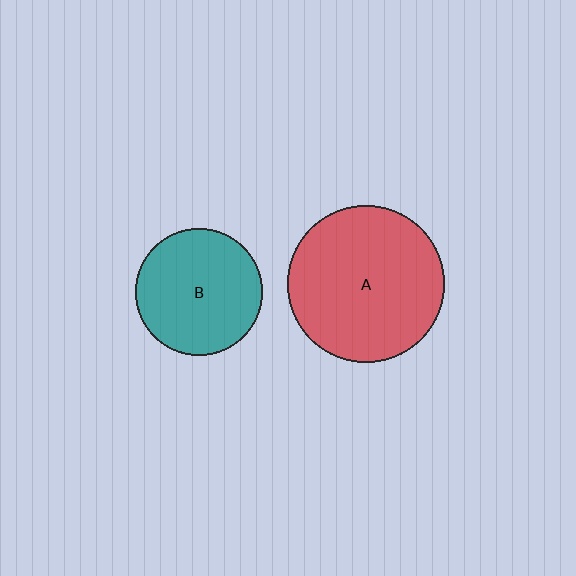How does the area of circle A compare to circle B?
Approximately 1.5 times.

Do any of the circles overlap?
No, none of the circles overlap.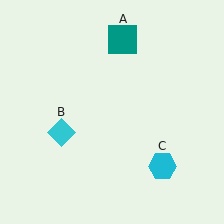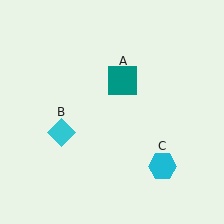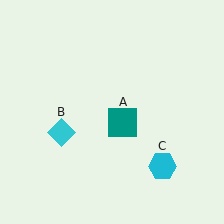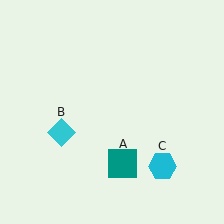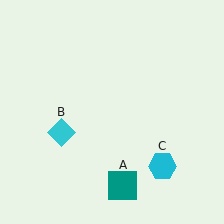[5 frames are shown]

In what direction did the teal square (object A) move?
The teal square (object A) moved down.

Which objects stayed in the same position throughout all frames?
Cyan diamond (object B) and cyan hexagon (object C) remained stationary.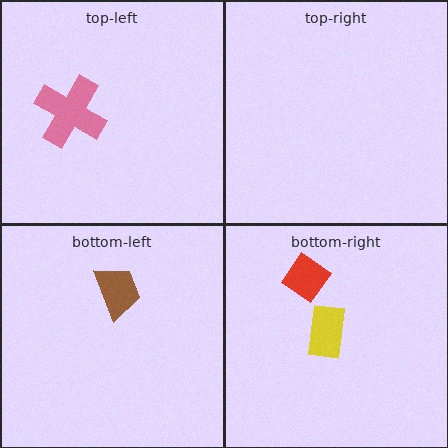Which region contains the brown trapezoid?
The bottom-left region.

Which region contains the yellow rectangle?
The bottom-right region.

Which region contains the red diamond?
The bottom-right region.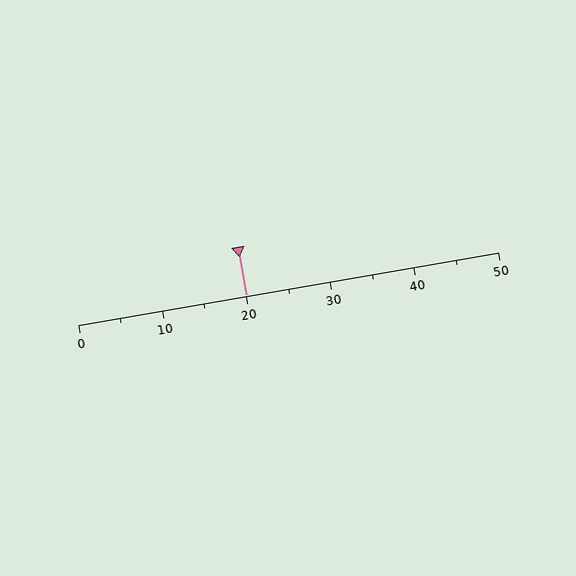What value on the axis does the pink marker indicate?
The marker indicates approximately 20.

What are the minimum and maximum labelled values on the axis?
The axis runs from 0 to 50.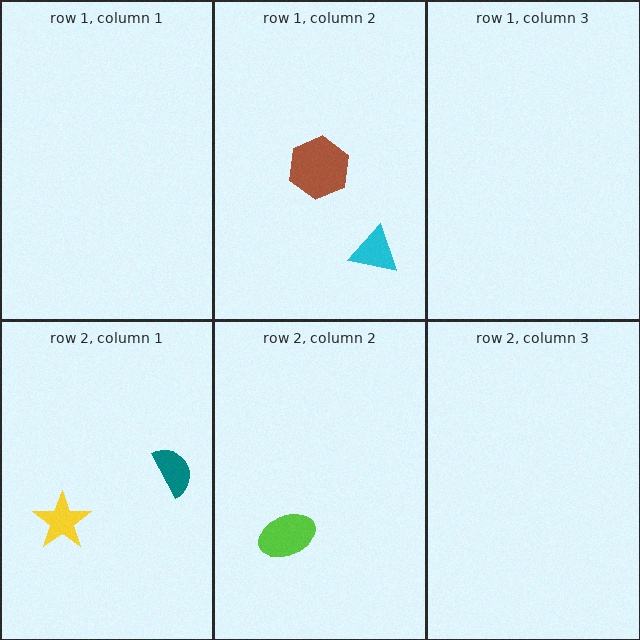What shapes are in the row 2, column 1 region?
The yellow star, the teal semicircle.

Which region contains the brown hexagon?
The row 1, column 2 region.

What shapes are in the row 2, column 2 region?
The lime ellipse.